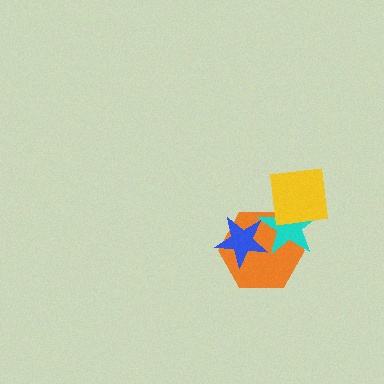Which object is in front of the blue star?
The cyan star is in front of the blue star.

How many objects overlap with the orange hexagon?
3 objects overlap with the orange hexagon.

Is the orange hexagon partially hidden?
Yes, it is partially covered by another shape.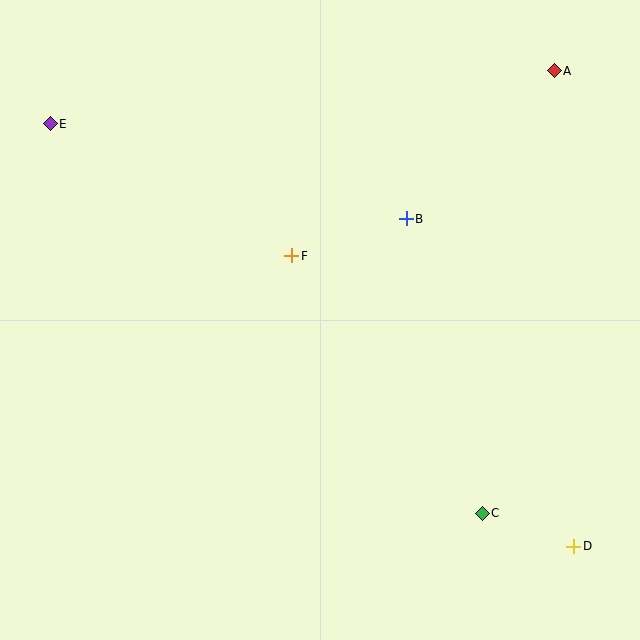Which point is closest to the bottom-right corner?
Point D is closest to the bottom-right corner.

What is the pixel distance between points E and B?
The distance between E and B is 368 pixels.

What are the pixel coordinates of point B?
Point B is at (406, 219).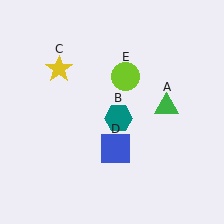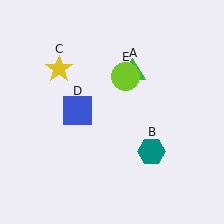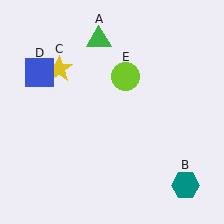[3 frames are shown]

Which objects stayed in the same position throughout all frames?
Yellow star (object C) and lime circle (object E) remained stationary.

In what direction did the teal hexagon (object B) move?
The teal hexagon (object B) moved down and to the right.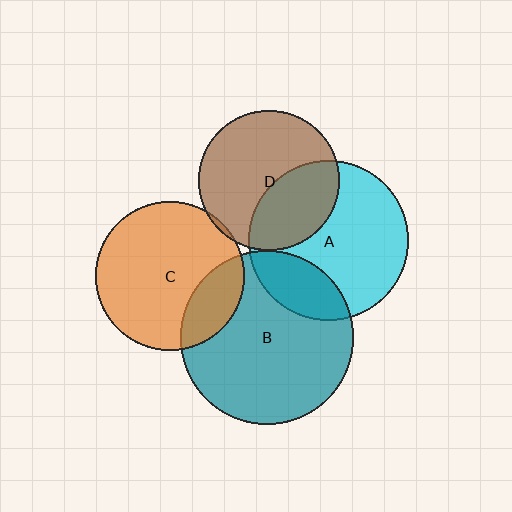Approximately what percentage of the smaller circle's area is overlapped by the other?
Approximately 5%.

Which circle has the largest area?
Circle B (teal).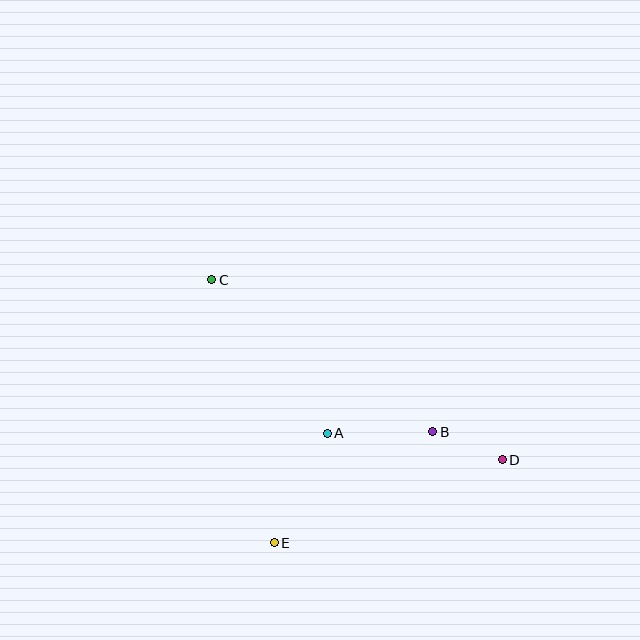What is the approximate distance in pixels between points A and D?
The distance between A and D is approximately 177 pixels.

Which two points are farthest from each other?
Points C and D are farthest from each other.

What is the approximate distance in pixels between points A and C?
The distance between A and C is approximately 192 pixels.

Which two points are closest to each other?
Points B and D are closest to each other.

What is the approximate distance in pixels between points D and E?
The distance between D and E is approximately 243 pixels.